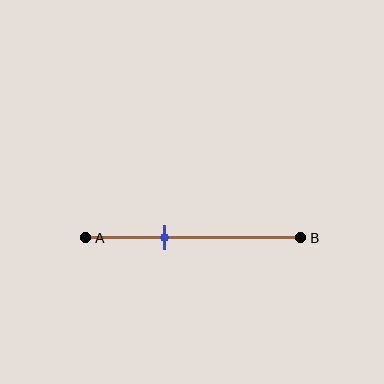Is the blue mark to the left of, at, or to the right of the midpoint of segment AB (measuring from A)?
The blue mark is to the left of the midpoint of segment AB.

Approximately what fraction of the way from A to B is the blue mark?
The blue mark is approximately 35% of the way from A to B.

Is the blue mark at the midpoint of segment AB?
No, the mark is at about 35% from A, not at the 50% midpoint.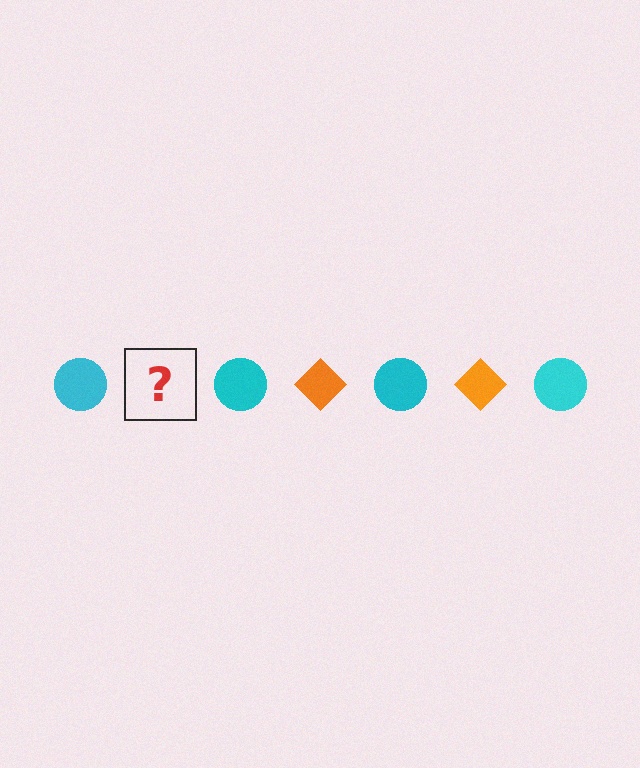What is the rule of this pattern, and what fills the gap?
The rule is that the pattern alternates between cyan circle and orange diamond. The gap should be filled with an orange diamond.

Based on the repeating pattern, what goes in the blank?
The blank should be an orange diamond.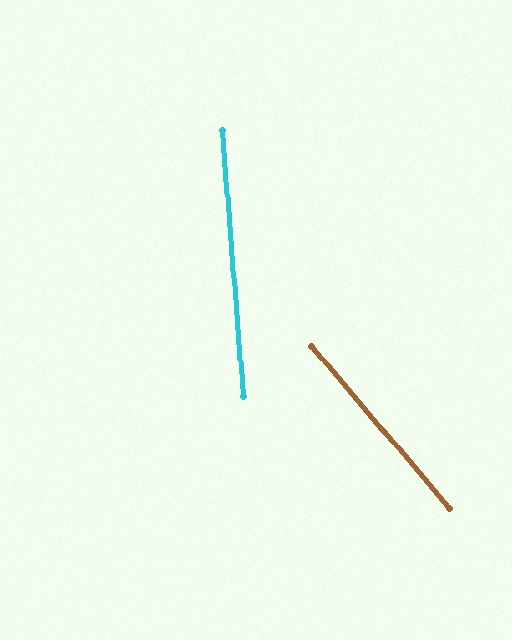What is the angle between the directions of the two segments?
Approximately 36 degrees.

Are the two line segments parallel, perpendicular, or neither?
Neither parallel nor perpendicular — they differ by about 36°.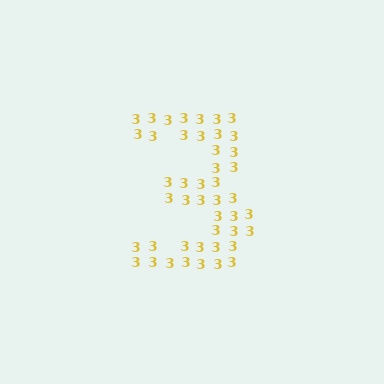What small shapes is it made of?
It is made of small digit 3's.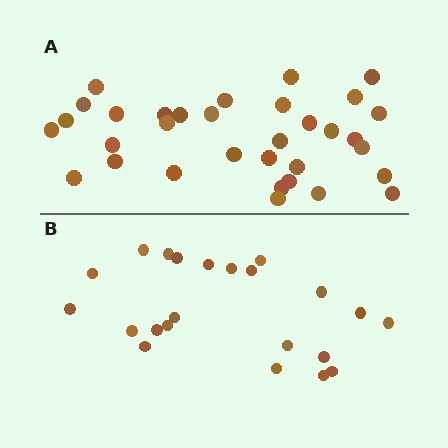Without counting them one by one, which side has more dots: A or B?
Region A (the top region) has more dots.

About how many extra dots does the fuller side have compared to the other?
Region A has roughly 12 or so more dots than region B.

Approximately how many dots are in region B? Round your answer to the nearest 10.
About 20 dots. (The exact count is 22, which rounds to 20.)